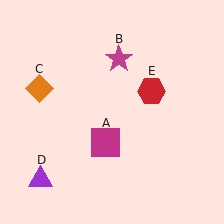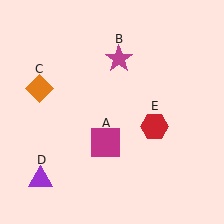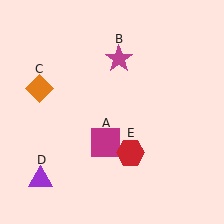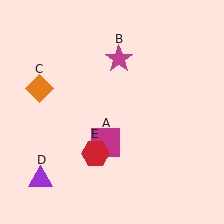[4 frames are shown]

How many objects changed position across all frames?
1 object changed position: red hexagon (object E).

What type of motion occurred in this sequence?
The red hexagon (object E) rotated clockwise around the center of the scene.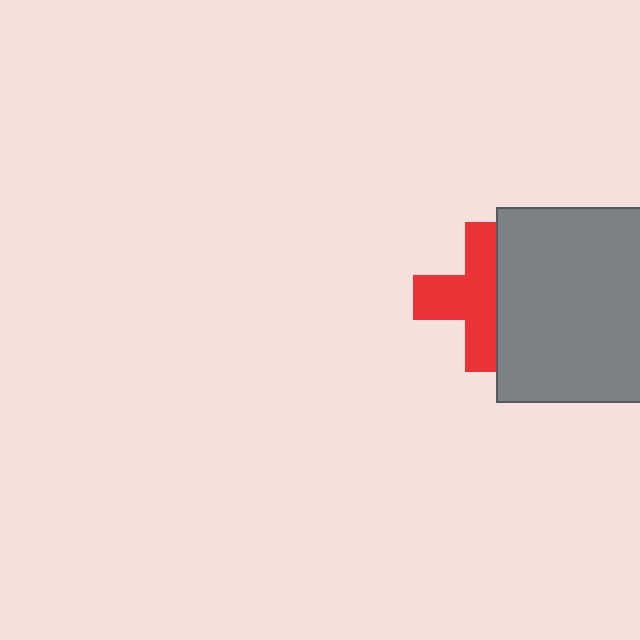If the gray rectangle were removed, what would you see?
You would see the complete red cross.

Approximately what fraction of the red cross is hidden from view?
Roughly 41% of the red cross is hidden behind the gray rectangle.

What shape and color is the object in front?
The object in front is a gray rectangle.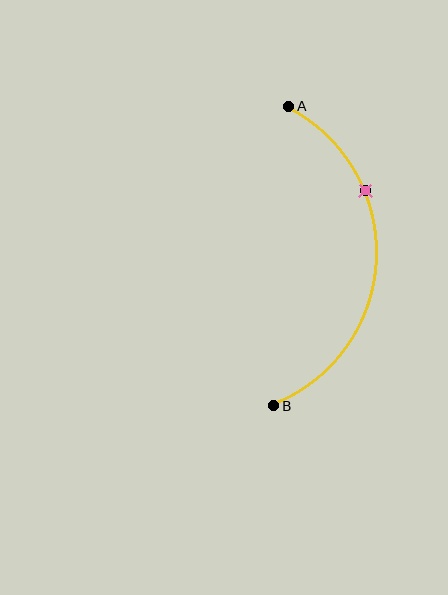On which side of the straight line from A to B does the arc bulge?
The arc bulges to the right of the straight line connecting A and B.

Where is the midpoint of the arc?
The arc midpoint is the point on the curve farthest from the straight line joining A and B. It sits to the right of that line.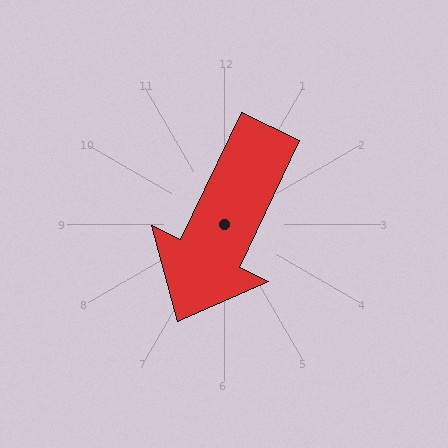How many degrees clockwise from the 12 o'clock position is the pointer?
Approximately 205 degrees.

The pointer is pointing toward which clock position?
Roughly 7 o'clock.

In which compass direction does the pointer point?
Southwest.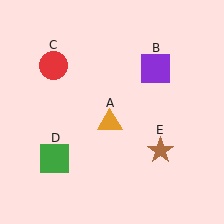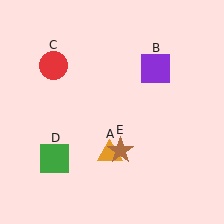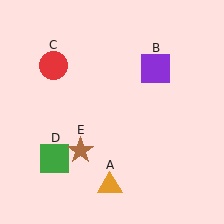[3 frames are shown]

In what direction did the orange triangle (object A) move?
The orange triangle (object A) moved down.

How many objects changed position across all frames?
2 objects changed position: orange triangle (object A), brown star (object E).